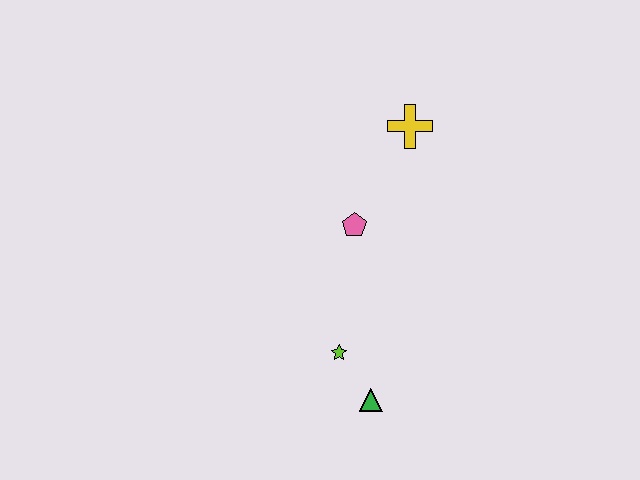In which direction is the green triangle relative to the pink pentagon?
The green triangle is below the pink pentagon.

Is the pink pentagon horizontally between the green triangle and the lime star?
Yes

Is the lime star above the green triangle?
Yes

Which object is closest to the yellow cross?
The pink pentagon is closest to the yellow cross.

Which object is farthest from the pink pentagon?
The green triangle is farthest from the pink pentagon.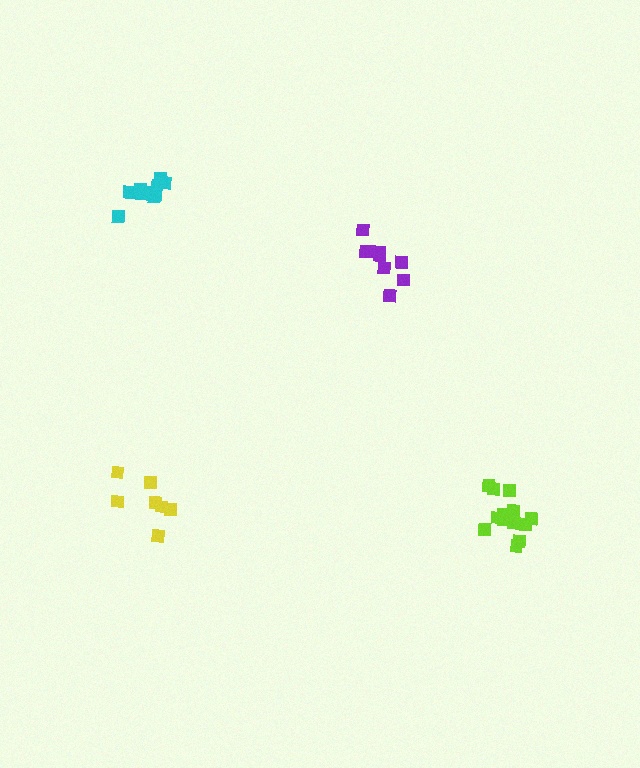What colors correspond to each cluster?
The clusters are colored: yellow, purple, lime, cyan.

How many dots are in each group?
Group 1: 8 dots, Group 2: 8 dots, Group 3: 13 dots, Group 4: 10 dots (39 total).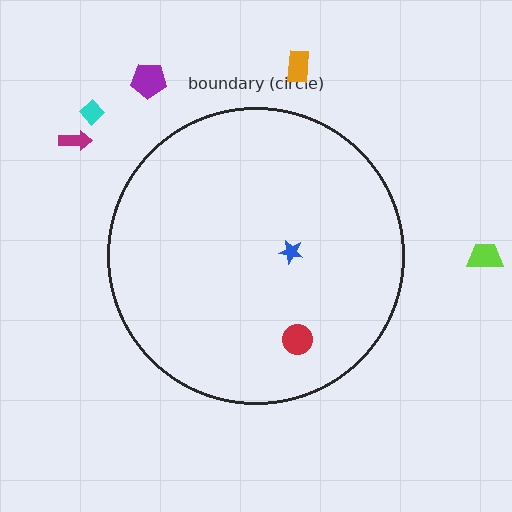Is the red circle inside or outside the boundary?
Inside.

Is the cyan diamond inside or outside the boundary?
Outside.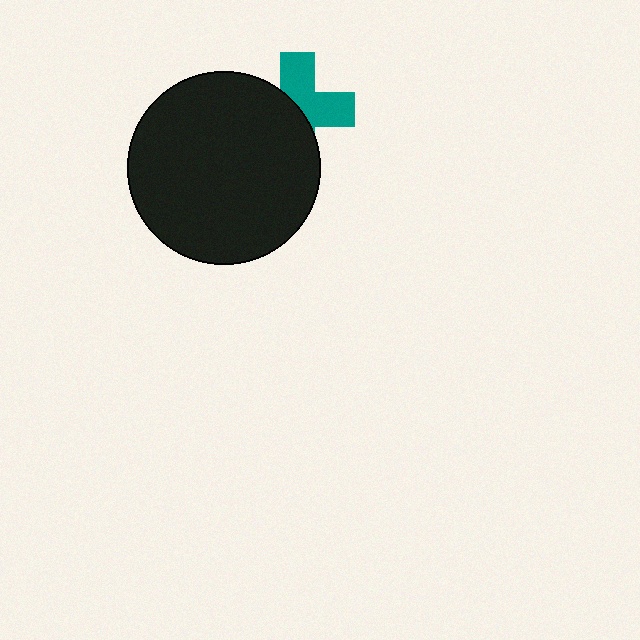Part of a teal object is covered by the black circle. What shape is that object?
It is a cross.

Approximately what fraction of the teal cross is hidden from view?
Roughly 51% of the teal cross is hidden behind the black circle.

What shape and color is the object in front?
The object in front is a black circle.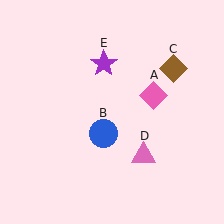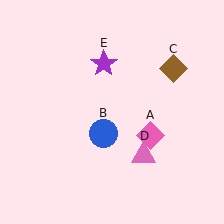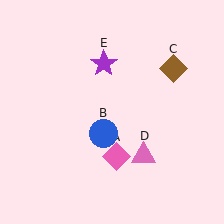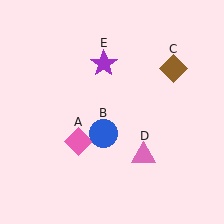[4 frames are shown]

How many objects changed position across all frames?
1 object changed position: pink diamond (object A).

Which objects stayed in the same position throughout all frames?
Blue circle (object B) and brown diamond (object C) and pink triangle (object D) and purple star (object E) remained stationary.